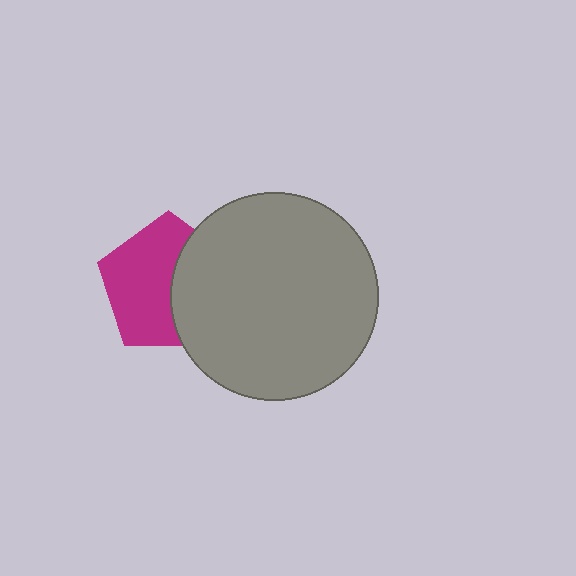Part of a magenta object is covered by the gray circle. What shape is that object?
It is a pentagon.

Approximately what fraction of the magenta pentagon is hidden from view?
Roughly 42% of the magenta pentagon is hidden behind the gray circle.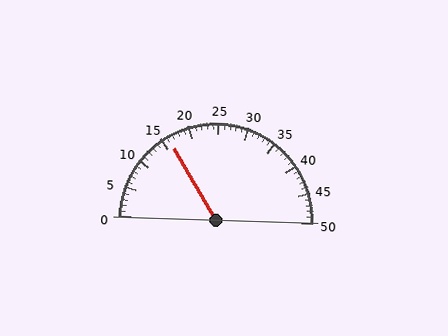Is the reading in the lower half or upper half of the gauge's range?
The reading is in the lower half of the range (0 to 50).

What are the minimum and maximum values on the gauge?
The gauge ranges from 0 to 50.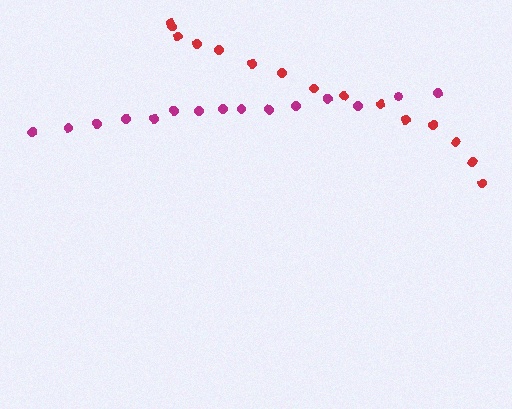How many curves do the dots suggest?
There are 2 distinct paths.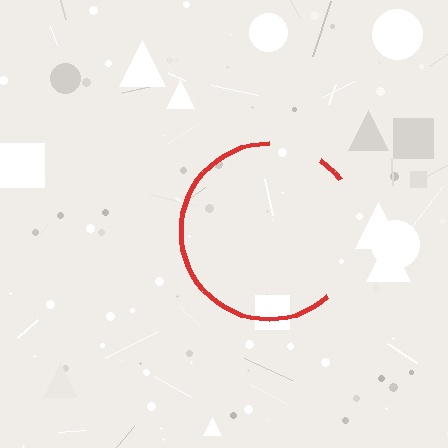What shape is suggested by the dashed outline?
The dashed outline suggests a circle.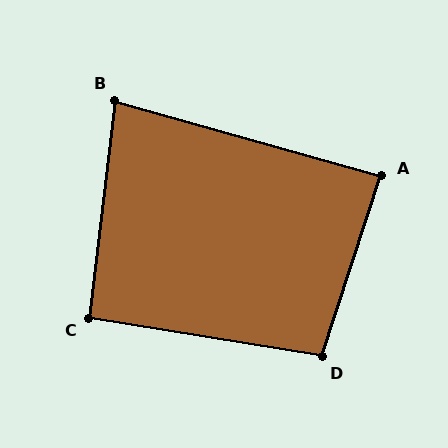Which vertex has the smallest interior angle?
B, at approximately 81 degrees.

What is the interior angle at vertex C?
Approximately 92 degrees (approximately right).